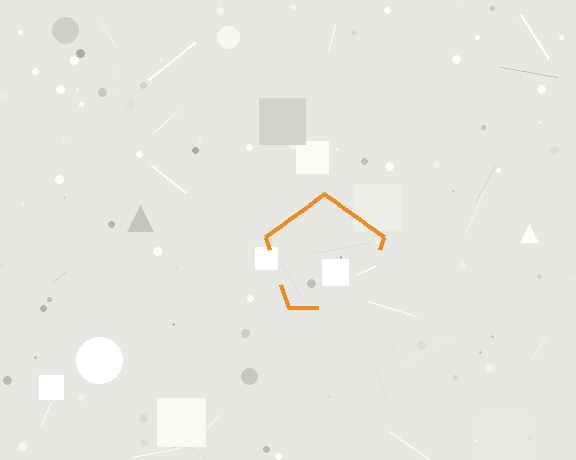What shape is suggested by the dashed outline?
The dashed outline suggests a pentagon.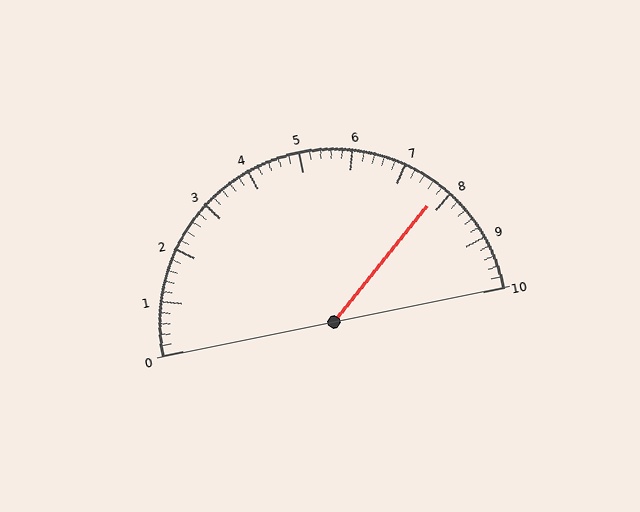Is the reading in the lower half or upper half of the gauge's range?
The reading is in the upper half of the range (0 to 10).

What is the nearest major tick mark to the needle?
The nearest major tick mark is 8.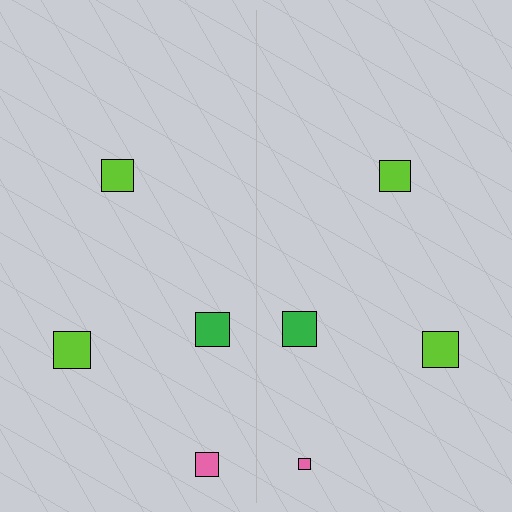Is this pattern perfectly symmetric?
No, the pattern is not perfectly symmetric. The pink square on the right side has a different size than its mirror counterpart.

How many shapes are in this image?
There are 8 shapes in this image.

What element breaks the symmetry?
The pink square on the right side has a different size than its mirror counterpart.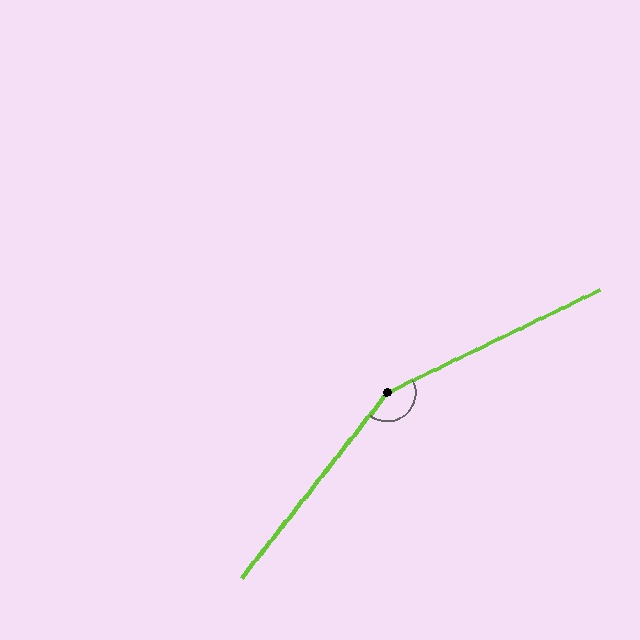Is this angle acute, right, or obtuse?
It is obtuse.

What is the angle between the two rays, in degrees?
Approximately 154 degrees.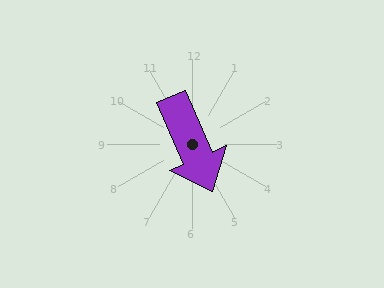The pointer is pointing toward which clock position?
Roughly 5 o'clock.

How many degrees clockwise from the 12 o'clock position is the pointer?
Approximately 156 degrees.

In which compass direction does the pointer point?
Southeast.